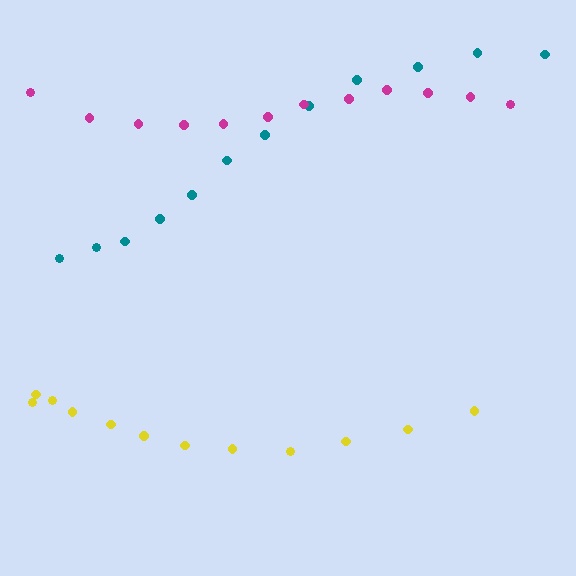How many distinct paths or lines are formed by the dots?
There are 3 distinct paths.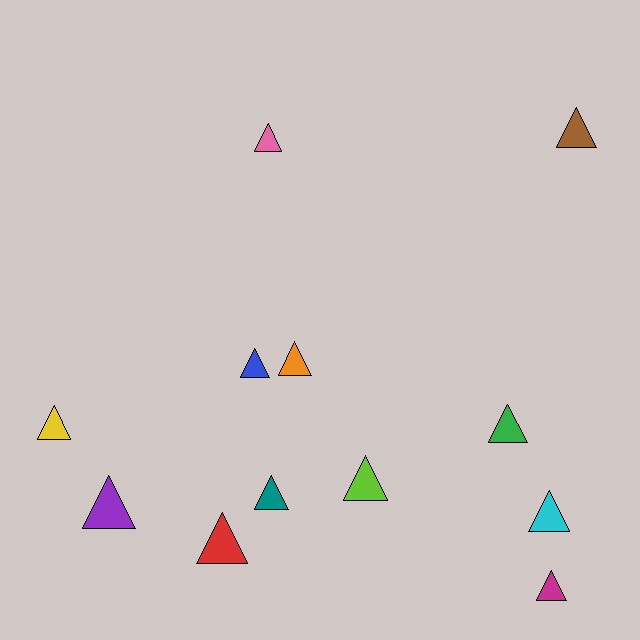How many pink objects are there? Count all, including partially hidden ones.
There is 1 pink object.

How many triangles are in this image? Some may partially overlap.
There are 12 triangles.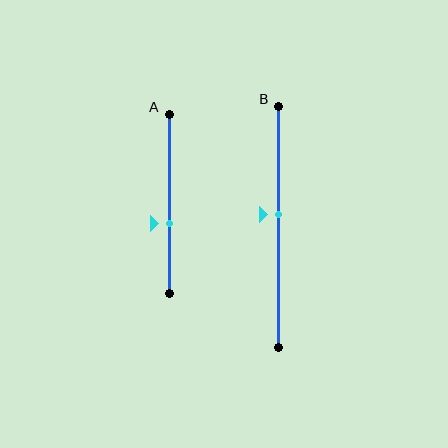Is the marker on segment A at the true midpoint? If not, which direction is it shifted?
No, the marker on segment A is shifted downward by about 11% of the segment length.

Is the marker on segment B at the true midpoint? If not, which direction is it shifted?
No, the marker on segment B is shifted upward by about 5% of the segment length.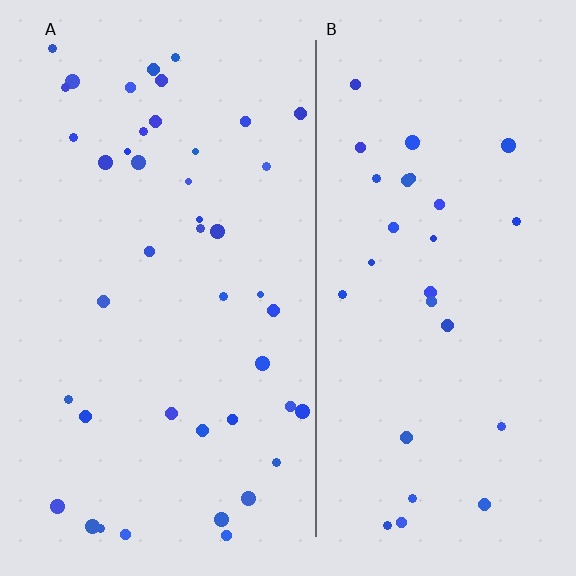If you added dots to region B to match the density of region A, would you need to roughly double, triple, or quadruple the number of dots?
Approximately double.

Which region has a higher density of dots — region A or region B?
A (the left).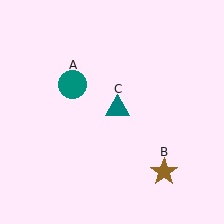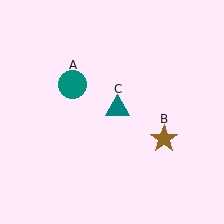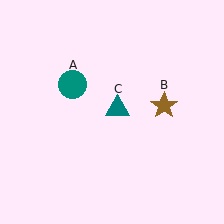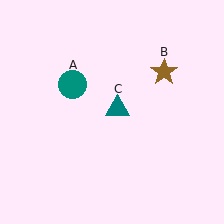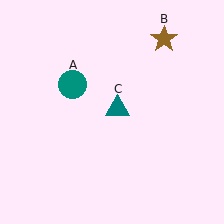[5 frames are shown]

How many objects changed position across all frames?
1 object changed position: brown star (object B).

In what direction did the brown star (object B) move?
The brown star (object B) moved up.